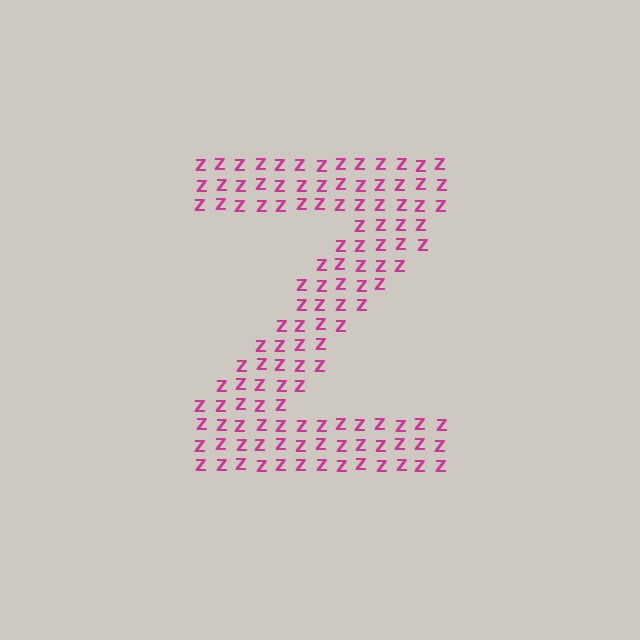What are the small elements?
The small elements are letter Z's.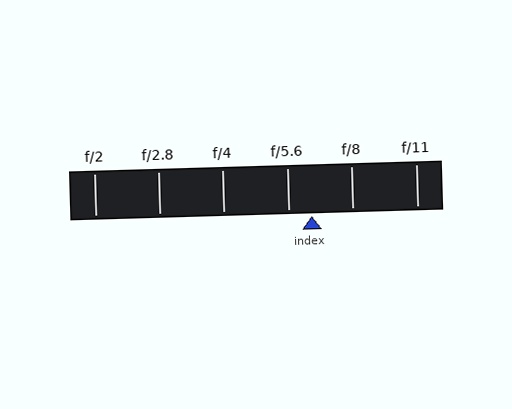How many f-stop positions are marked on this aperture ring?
There are 6 f-stop positions marked.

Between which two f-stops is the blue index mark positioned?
The index mark is between f/5.6 and f/8.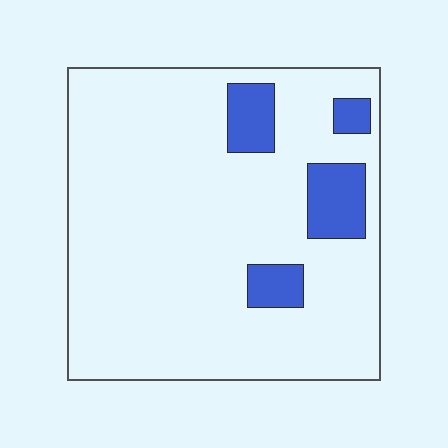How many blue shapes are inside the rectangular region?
4.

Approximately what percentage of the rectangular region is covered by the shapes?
Approximately 10%.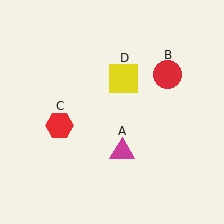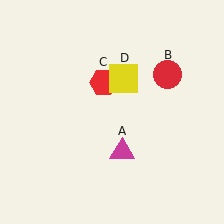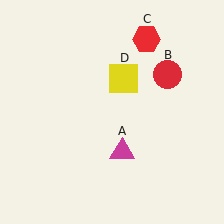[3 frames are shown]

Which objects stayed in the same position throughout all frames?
Magenta triangle (object A) and red circle (object B) and yellow square (object D) remained stationary.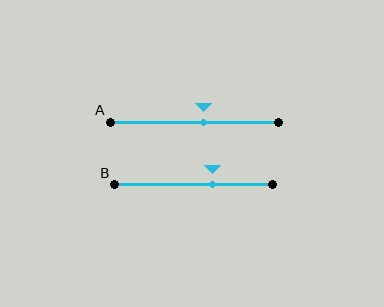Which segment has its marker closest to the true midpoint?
Segment A has its marker closest to the true midpoint.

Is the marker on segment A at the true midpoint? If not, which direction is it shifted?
No, the marker on segment A is shifted to the right by about 6% of the segment length.